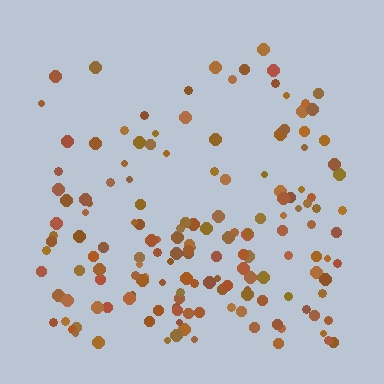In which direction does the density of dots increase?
From top to bottom, with the bottom side densest.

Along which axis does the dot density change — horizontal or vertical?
Vertical.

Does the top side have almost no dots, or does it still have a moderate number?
Still a moderate number, just noticeably fewer than the bottom.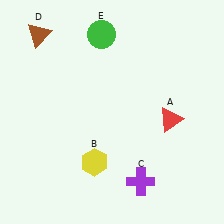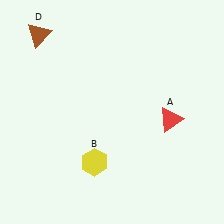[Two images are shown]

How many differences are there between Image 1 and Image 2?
There are 2 differences between the two images.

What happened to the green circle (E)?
The green circle (E) was removed in Image 2. It was in the top-left area of Image 1.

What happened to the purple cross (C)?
The purple cross (C) was removed in Image 2. It was in the bottom-right area of Image 1.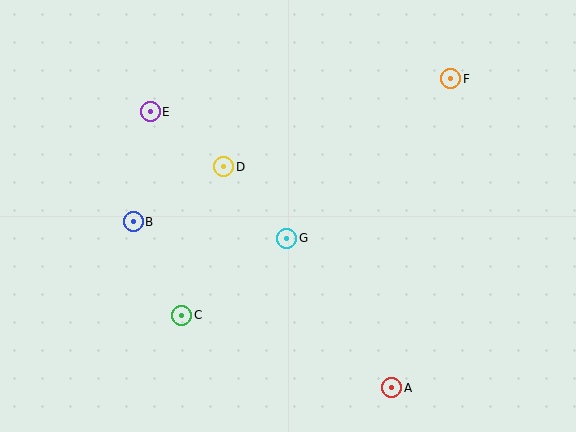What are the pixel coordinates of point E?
Point E is at (150, 112).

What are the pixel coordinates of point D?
Point D is at (224, 167).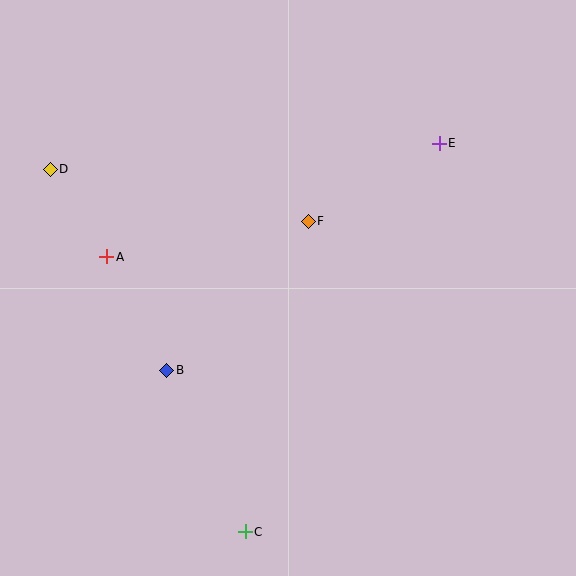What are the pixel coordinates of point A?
Point A is at (107, 257).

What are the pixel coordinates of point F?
Point F is at (308, 221).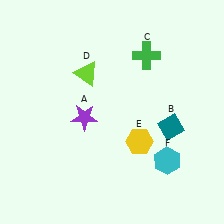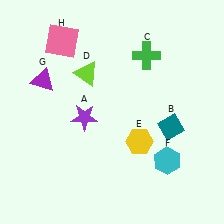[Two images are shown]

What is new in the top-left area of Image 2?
A purple triangle (G) was added in the top-left area of Image 2.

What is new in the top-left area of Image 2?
A pink square (H) was added in the top-left area of Image 2.